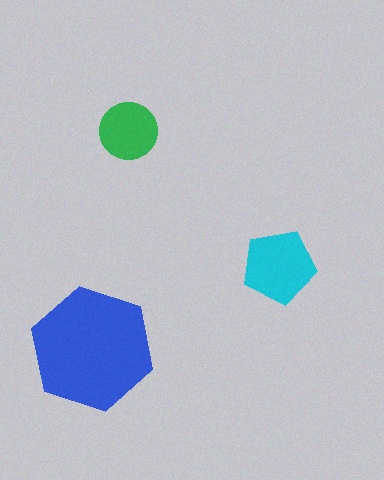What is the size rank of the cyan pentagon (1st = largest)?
2nd.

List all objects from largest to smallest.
The blue hexagon, the cyan pentagon, the green circle.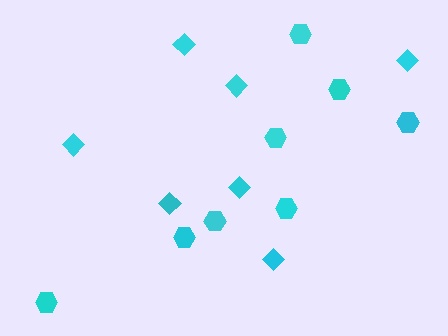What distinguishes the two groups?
There are 2 groups: one group of hexagons (8) and one group of diamonds (7).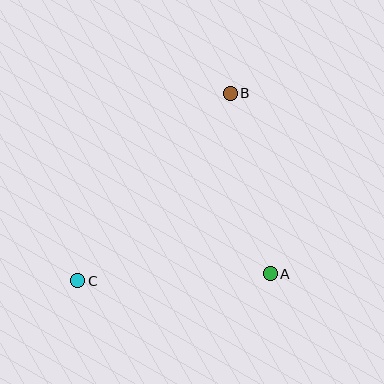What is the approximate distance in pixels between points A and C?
The distance between A and C is approximately 193 pixels.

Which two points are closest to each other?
Points A and B are closest to each other.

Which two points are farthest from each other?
Points B and C are farthest from each other.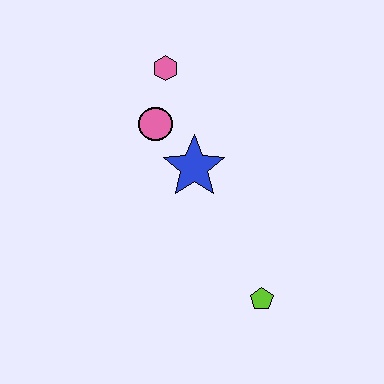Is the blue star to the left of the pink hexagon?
No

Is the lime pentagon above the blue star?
No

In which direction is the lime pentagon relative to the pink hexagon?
The lime pentagon is below the pink hexagon.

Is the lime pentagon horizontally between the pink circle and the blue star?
No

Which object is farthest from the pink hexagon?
The lime pentagon is farthest from the pink hexagon.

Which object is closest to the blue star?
The pink circle is closest to the blue star.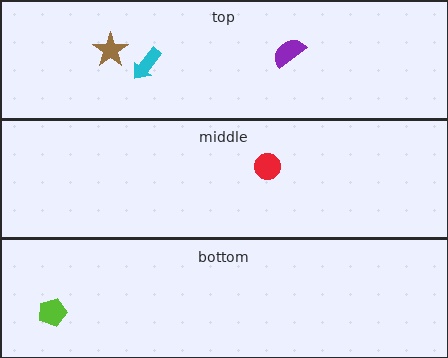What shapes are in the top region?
The cyan arrow, the purple semicircle, the brown star.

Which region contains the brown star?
The top region.